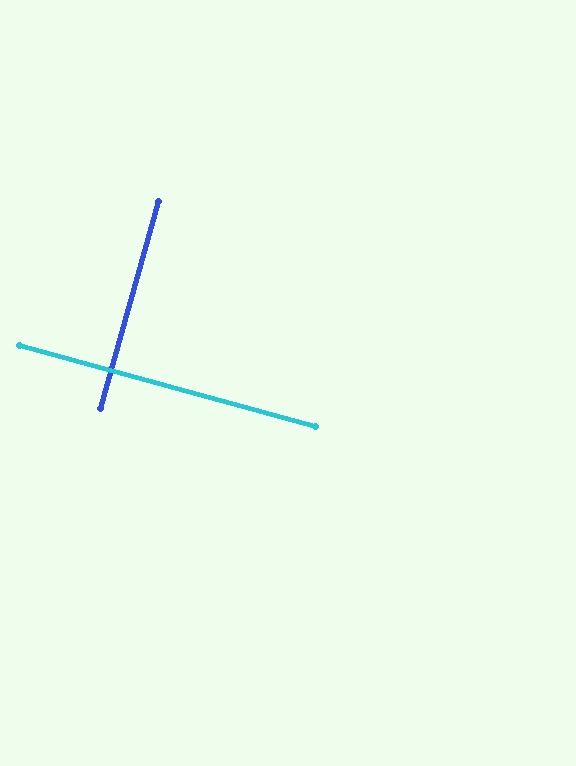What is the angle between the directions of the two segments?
Approximately 90 degrees.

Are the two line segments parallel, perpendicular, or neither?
Perpendicular — they meet at approximately 90°.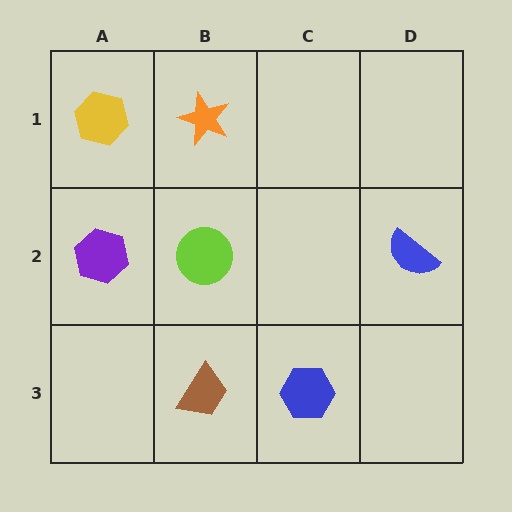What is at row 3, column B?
A brown trapezoid.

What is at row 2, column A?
A purple hexagon.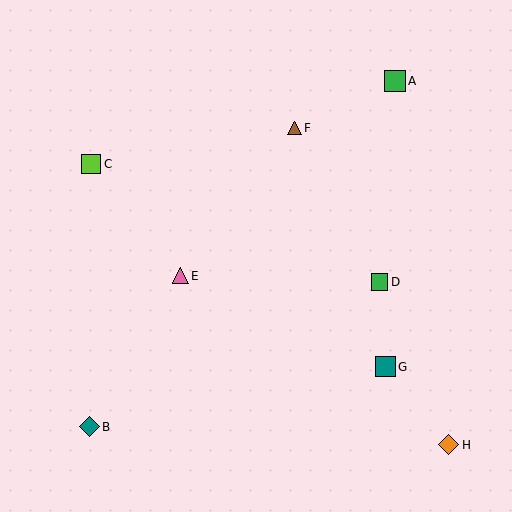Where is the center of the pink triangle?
The center of the pink triangle is at (180, 276).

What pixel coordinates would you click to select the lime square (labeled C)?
Click at (91, 164) to select the lime square C.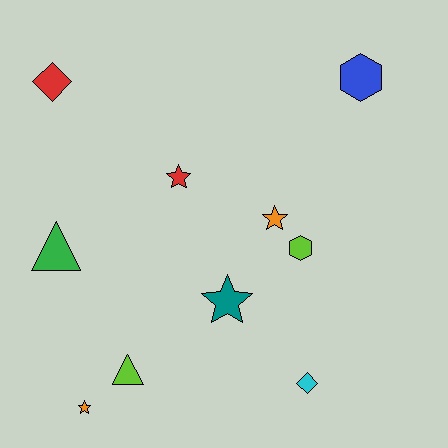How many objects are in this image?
There are 10 objects.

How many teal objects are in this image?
There is 1 teal object.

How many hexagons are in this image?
There are 2 hexagons.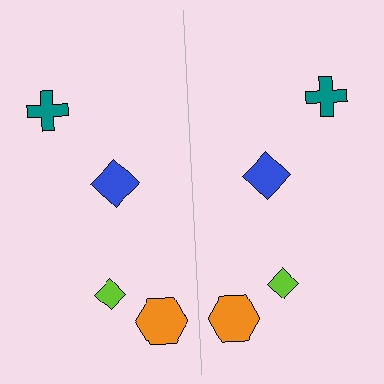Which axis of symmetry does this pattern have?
The pattern has a vertical axis of symmetry running through the center of the image.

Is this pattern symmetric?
Yes, this pattern has bilateral (reflection) symmetry.